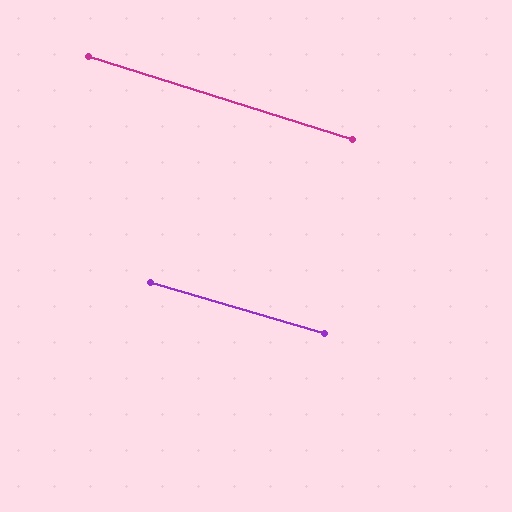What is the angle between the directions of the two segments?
Approximately 1 degree.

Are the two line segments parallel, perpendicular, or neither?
Parallel — their directions differ by only 0.9°.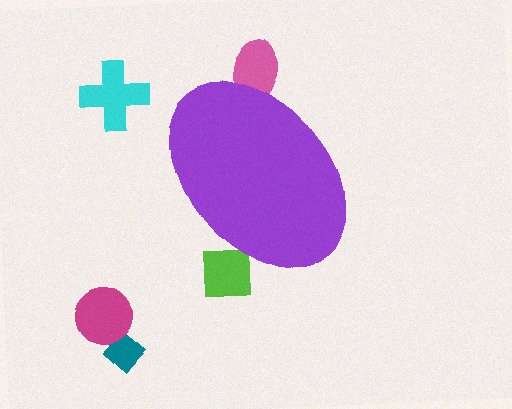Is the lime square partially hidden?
Yes, the lime square is partially hidden behind the purple ellipse.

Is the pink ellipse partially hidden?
Yes, the pink ellipse is partially hidden behind the purple ellipse.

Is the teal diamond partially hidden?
No, the teal diamond is fully visible.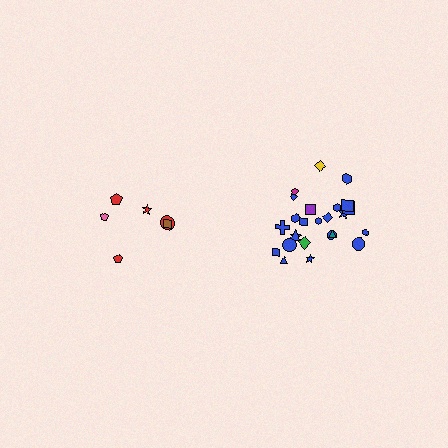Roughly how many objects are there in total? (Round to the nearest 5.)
Roughly 30 objects in total.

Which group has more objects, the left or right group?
The right group.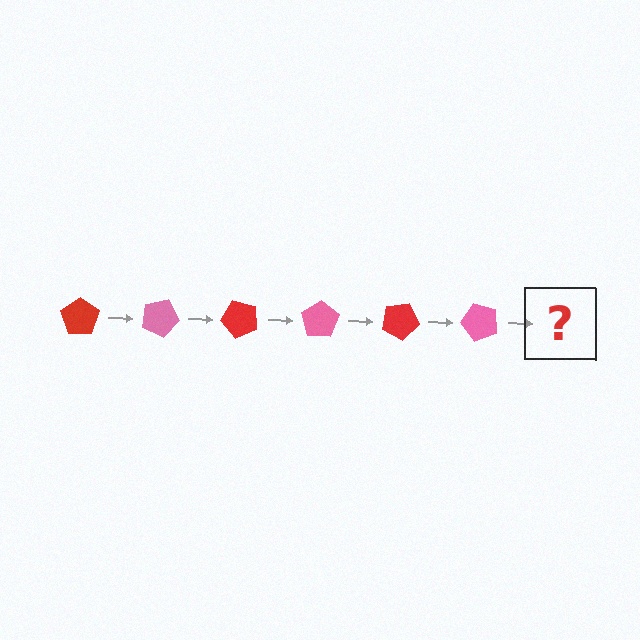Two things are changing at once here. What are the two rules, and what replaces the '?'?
The two rules are that it rotates 25 degrees each step and the color cycles through red and pink. The '?' should be a red pentagon, rotated 150 degrees from the start.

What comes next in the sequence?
The next element should be a red pentagon, rotated 150 degrees from the start.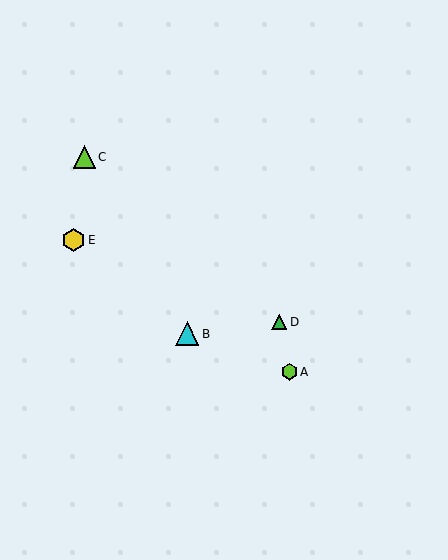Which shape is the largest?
The cyan triangle (labeled B) is the largest.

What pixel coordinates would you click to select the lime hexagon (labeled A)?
Click at (289, 372) to select the lime hexagon A.